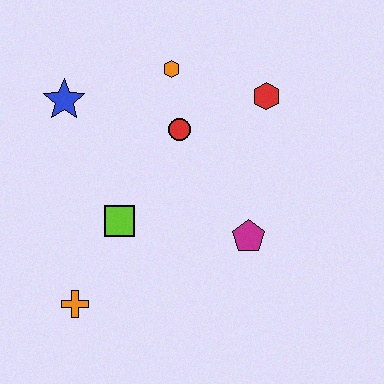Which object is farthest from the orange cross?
The red hexagon is farthest from the orange cross.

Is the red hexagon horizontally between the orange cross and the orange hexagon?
No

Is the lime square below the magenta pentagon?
No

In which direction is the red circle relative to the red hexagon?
The red circle is to the left of the red hexagon.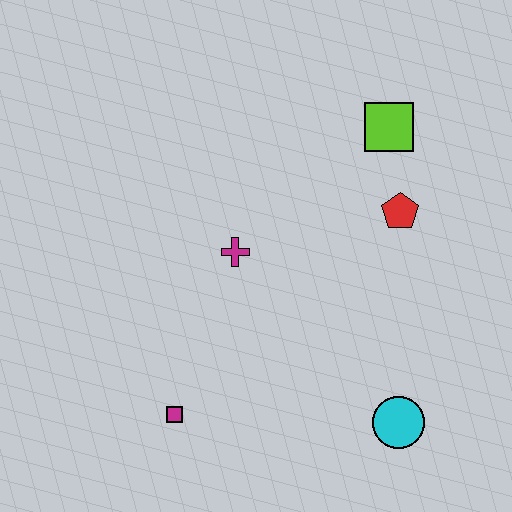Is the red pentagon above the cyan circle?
Yes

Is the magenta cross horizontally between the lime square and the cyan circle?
No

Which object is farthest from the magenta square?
The lime square is farthest from the magenta square.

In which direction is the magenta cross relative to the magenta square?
The magenta cross is above the magenta square.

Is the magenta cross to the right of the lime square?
No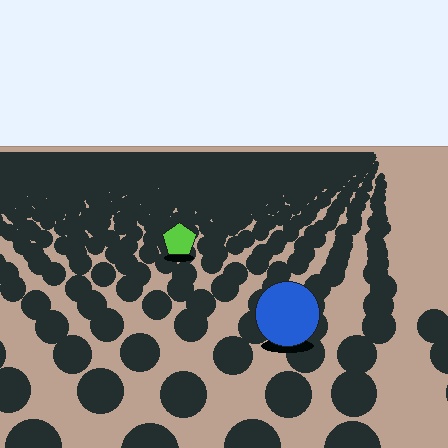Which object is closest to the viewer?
The blue circle is closest. The texture marks near it are larger and more spread out.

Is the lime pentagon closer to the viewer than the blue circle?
No. The blue circle is closer — you can tell from the texture gradient: the ground texture is coarser near it.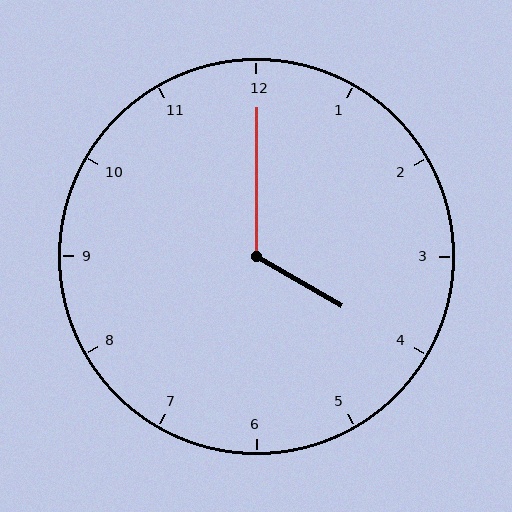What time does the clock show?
4:00.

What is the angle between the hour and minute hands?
Approximately 120 degrees.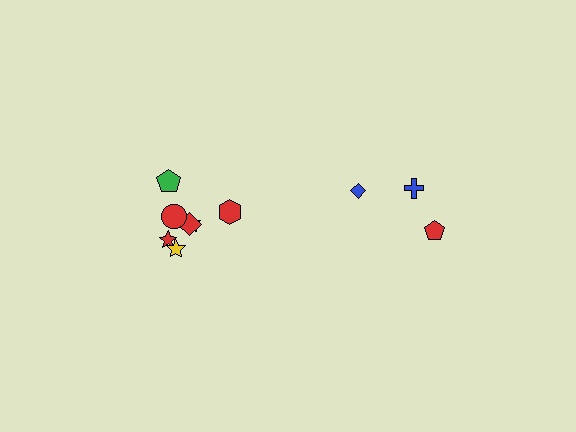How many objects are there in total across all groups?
There are 10 objects.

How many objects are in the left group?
There are 7 objects.